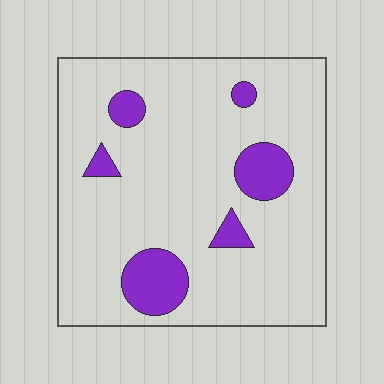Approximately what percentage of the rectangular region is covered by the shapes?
Approximately 15%.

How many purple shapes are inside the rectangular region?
6.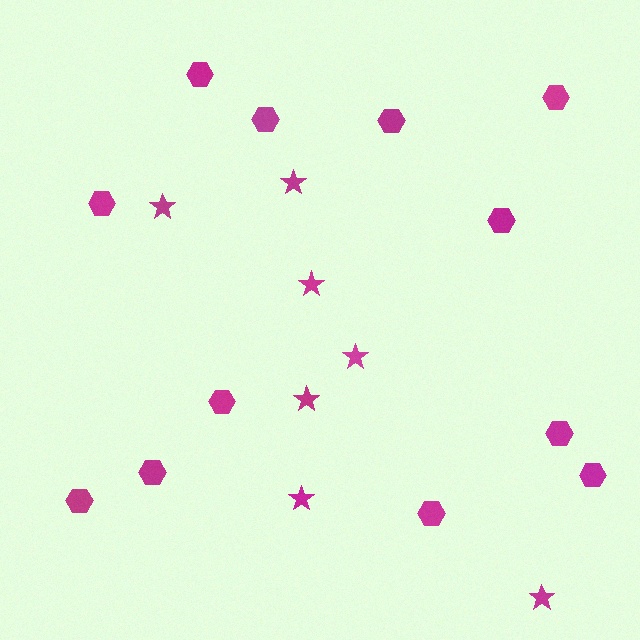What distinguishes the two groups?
There are 2 groups: one group of stars (7) and one group of hexagons (12).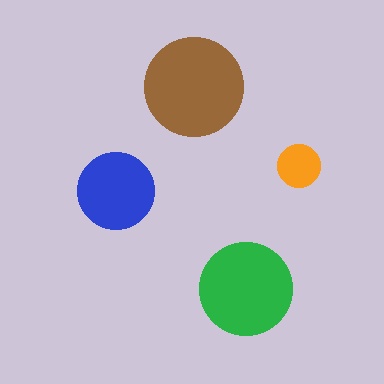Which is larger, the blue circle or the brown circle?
The brown one.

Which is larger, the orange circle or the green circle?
The green one.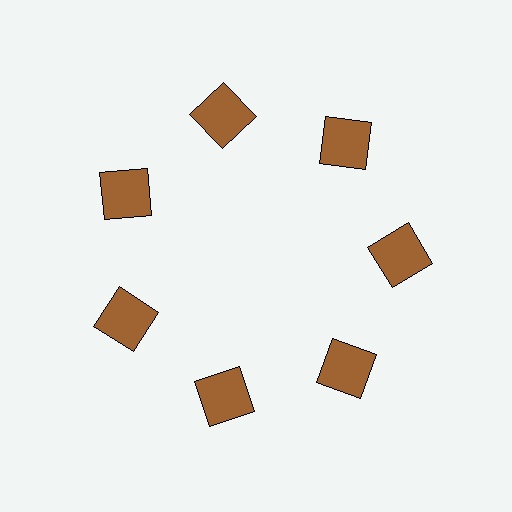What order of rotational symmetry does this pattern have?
This pattern has 7-fold rotational symmetry.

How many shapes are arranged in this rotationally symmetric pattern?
There are 7 shapes, arranged in 7 groups of 1.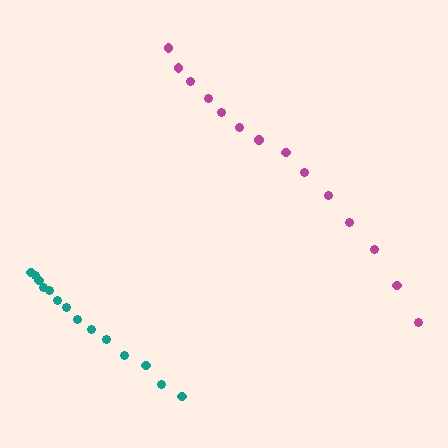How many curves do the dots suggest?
There are 2 distinct paths.